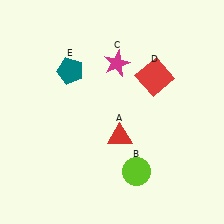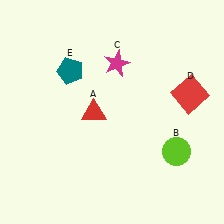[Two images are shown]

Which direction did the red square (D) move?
The red square (D) moved right.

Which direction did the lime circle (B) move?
The lime circle (B) moved right.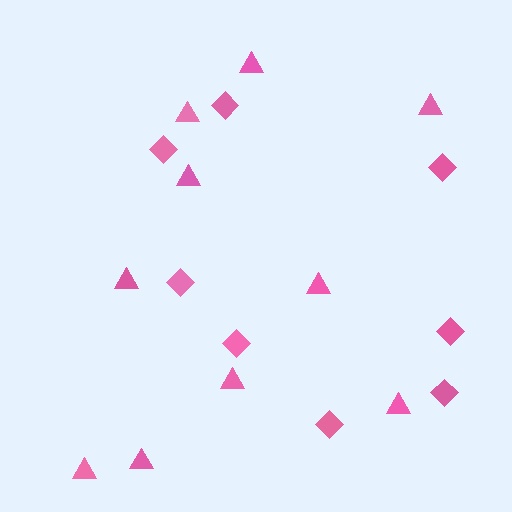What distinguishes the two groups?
There are 2 groups: one group of triangles (10) and one group of diamonds (8).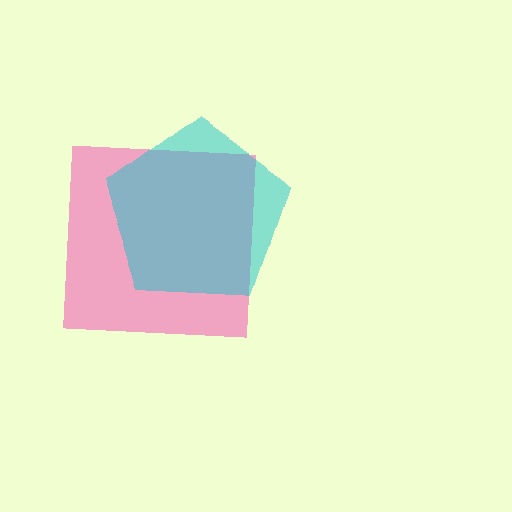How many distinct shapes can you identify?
There are 2 distinct shapes: a pink square, a cyan pentagon.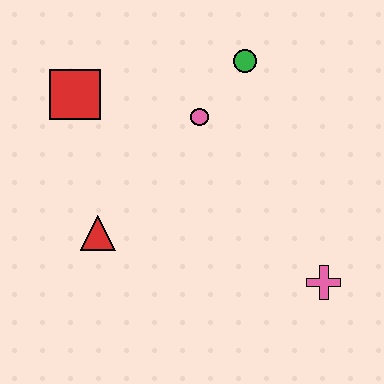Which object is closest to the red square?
The pink circle is closest to the red square.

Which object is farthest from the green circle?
The pink cross is farthest from the green circle.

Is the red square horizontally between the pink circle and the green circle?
No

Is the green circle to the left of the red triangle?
No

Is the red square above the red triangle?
Yes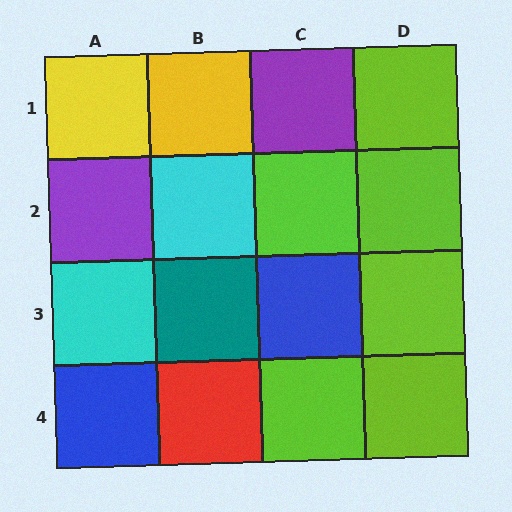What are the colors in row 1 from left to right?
Yellow, yellow, purple, lime.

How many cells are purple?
2 cells are purple.